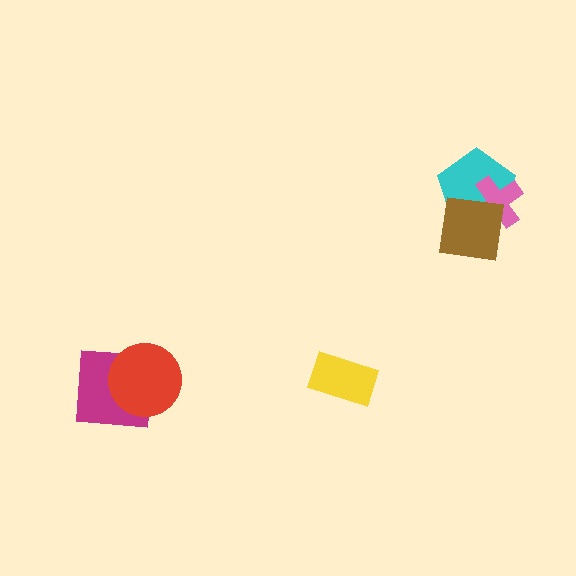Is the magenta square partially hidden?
Yes, it is partially covered by another shape.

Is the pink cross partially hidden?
Yes, it is partially covered by another shape.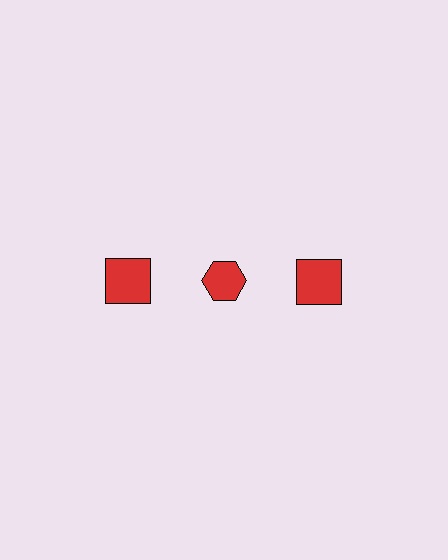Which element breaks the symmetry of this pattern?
The red hexagon in the top row, second from left column breaks the symmetry. All other shapes are red squares.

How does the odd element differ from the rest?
It has a different shape: hexagon instead of square.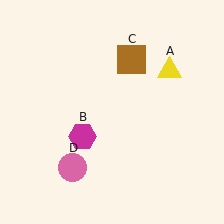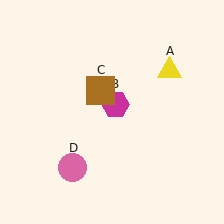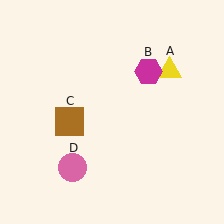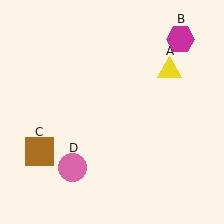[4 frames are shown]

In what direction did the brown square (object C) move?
The brown square (object C) moved down and to the left.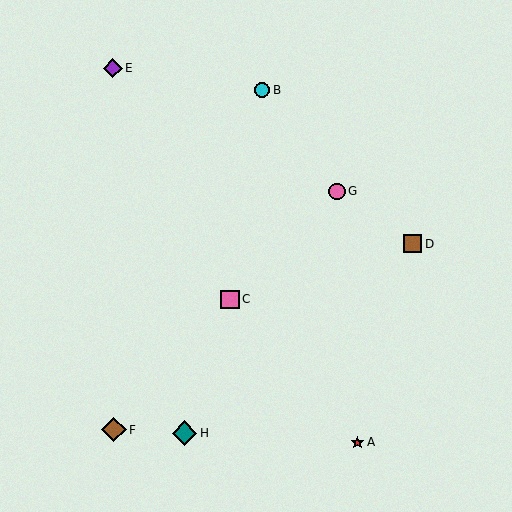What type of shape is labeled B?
Shape B is a cyan circle.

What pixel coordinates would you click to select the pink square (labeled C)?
Click at (230, 299) to select the pink square C.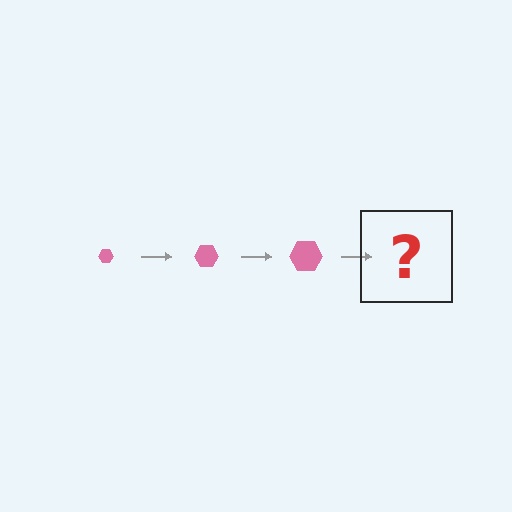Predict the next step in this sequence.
The next step is a pink hexagon, larger than the previous one.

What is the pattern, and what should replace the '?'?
The pattern is that the hexagon gets progressively larger each step. The '?' should be a pink hexagon, larger than the previous one.